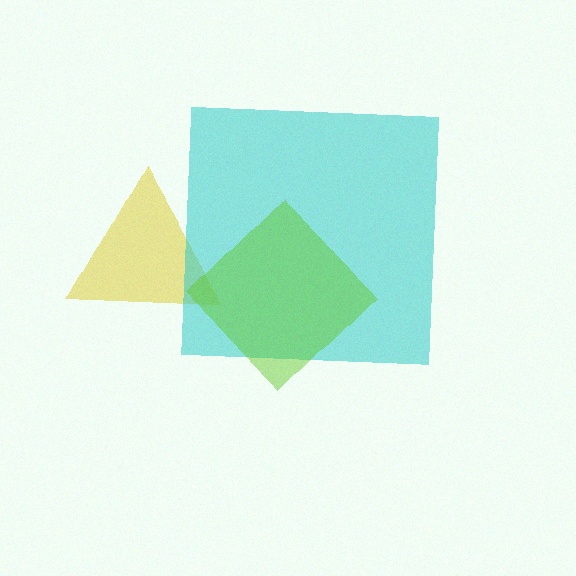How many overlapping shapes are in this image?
There are 3 overlapping shapes in the image.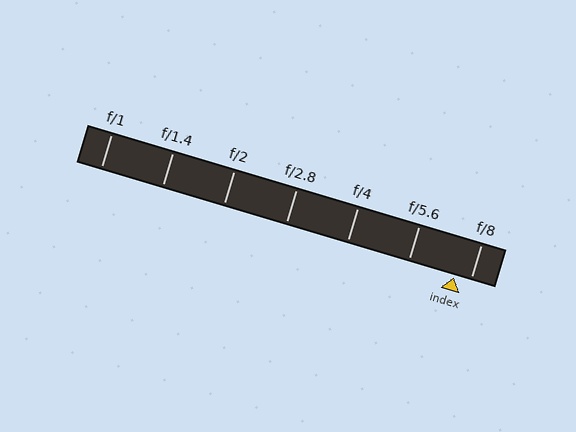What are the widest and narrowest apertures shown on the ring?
The widest aperture shown is f/1 and the narrowest is f/8.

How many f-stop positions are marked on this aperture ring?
There are 7 f-stop positions marked.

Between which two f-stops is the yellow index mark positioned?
The index mark is between f/5.6 and f/8.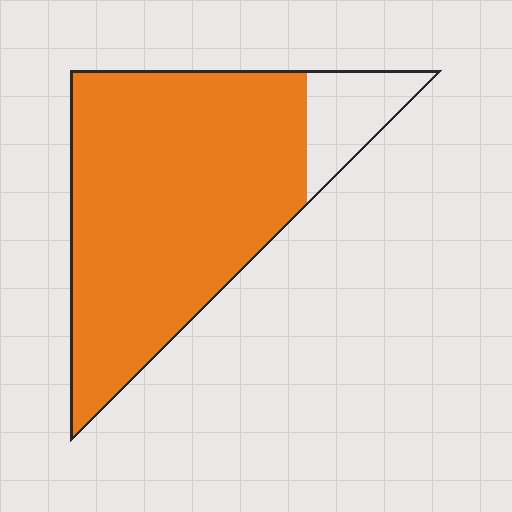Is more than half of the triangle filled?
Yes.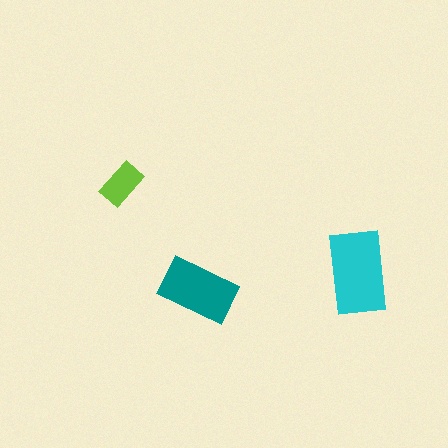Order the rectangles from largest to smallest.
the cyan one, the teal one, the lime one.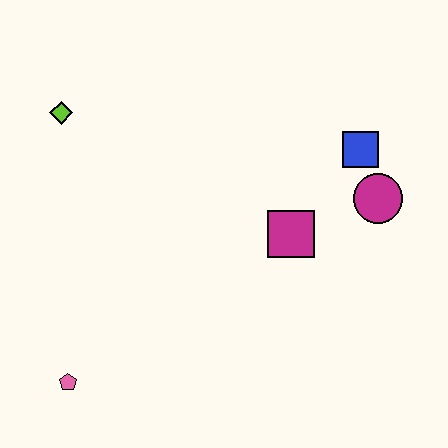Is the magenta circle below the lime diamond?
Yes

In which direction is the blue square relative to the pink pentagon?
The blue square is to the right of the pink pentagon.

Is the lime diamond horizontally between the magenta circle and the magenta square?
No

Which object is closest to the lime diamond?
The magenta square is closest to the lime diamond.